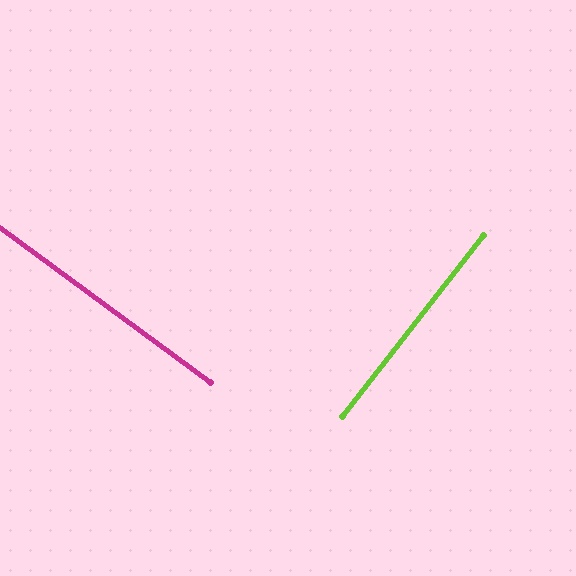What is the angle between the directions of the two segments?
Approximately 88 degrees.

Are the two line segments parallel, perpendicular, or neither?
Perpendicular — they meet at approximately 88°.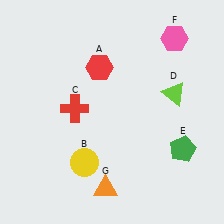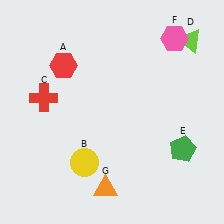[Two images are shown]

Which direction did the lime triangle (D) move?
The lime triangle (D) moved up.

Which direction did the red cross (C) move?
The red cross (C) moved left.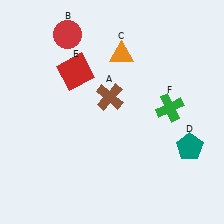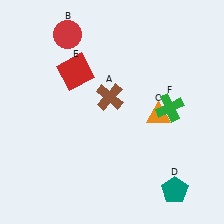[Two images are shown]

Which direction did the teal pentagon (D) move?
The teal pentagon (D) moved down.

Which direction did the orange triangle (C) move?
The orange triangle (C) moved down.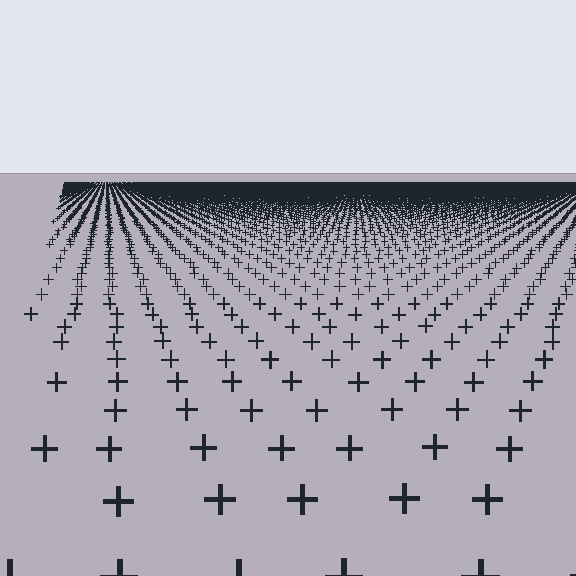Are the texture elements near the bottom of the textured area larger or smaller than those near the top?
Larger. Near the bottom, elements are closer to the viewer and appear at a bigger on-screen size.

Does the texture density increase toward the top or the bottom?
Density increases toward the top.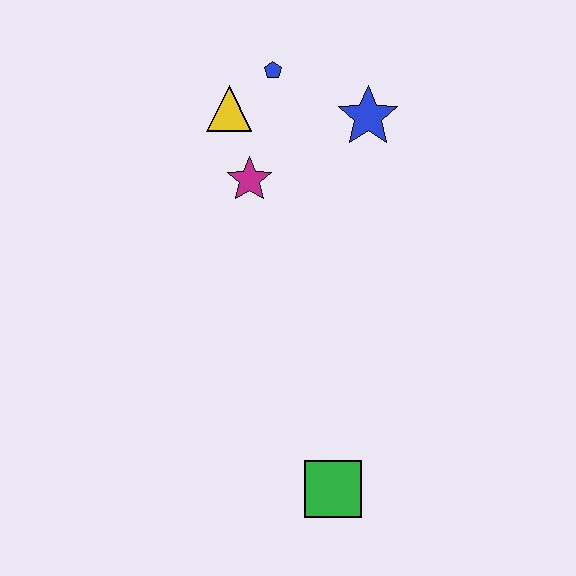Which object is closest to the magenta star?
The yellow triangle is closest to the magenta star.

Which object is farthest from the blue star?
The green square is farthest from the blue star.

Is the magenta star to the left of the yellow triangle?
No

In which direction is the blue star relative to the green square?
The blue star is above the green square.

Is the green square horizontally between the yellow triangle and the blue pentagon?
No